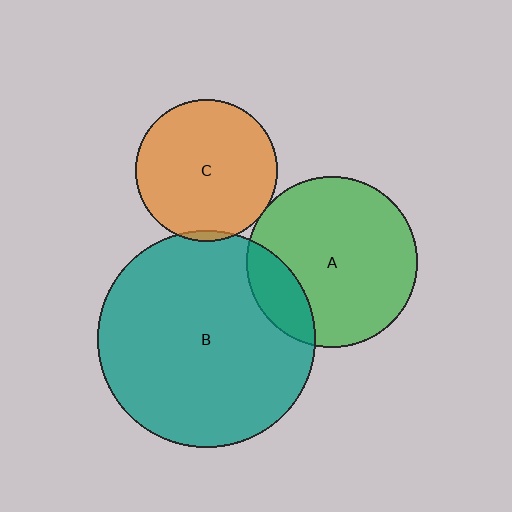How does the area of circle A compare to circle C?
Approximately 1.5 times.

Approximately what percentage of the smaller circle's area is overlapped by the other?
Approximately 5%.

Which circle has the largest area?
Circle B (teal).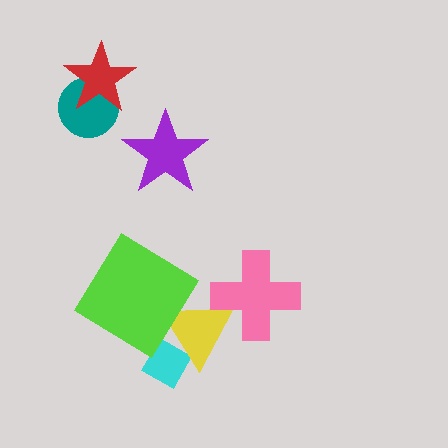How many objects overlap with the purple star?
0 objects overlap with the purple star.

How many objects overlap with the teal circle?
1 object overlaps with the teal circle.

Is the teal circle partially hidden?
Yes, it is partially covered by another shape.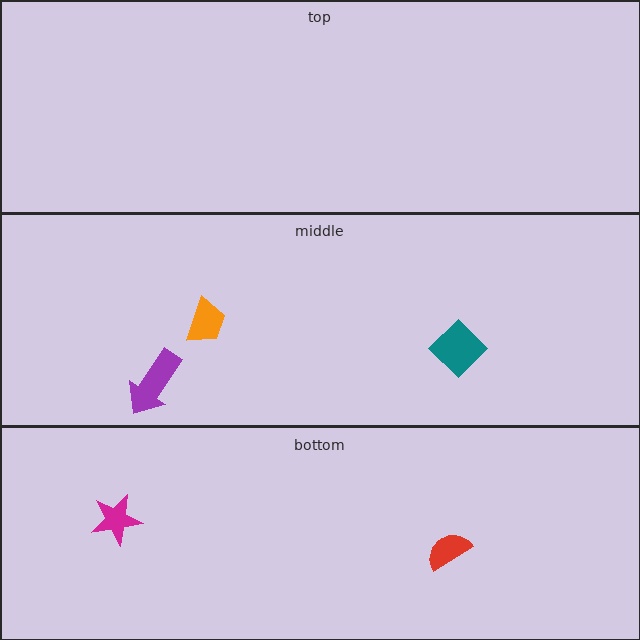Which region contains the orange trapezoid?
The middle region.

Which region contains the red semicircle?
The bottom region.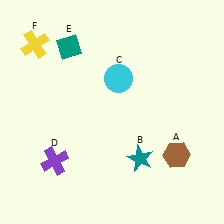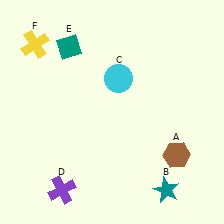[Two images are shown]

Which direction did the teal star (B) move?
The teal star (B) moved down.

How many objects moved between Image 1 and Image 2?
2 objects moved between the two images.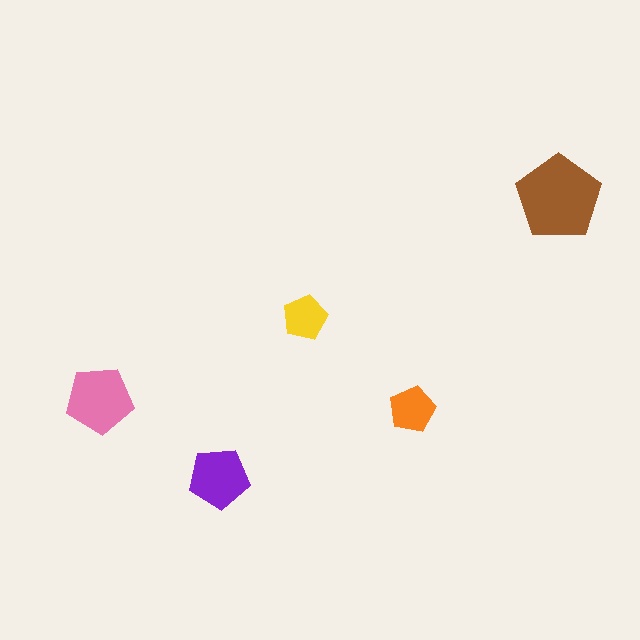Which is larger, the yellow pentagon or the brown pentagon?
The brown one.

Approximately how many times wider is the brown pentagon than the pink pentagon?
About 1.5 times wider.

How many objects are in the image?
There are 5 objects in the image.